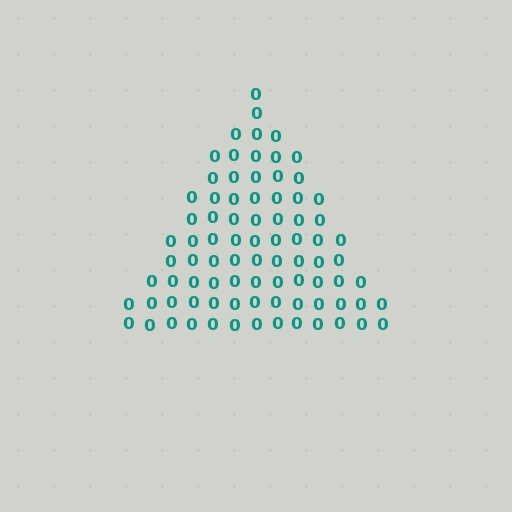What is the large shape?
The large shape is a triangle.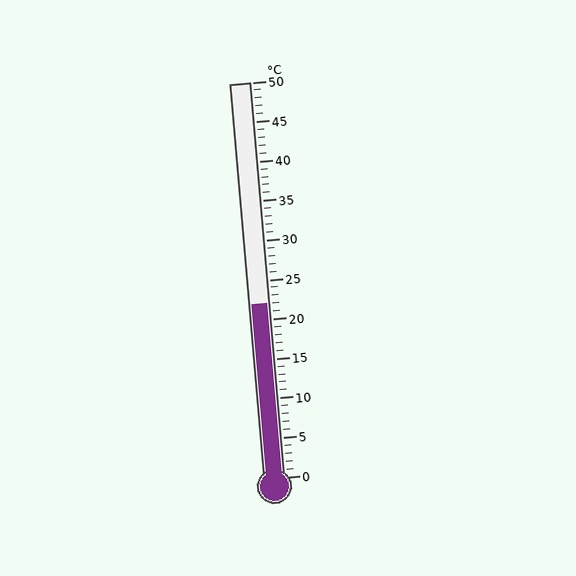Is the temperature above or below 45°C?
The temperature is below 45°C.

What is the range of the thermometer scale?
The thermometer scale ranges from 0°C to 50°C.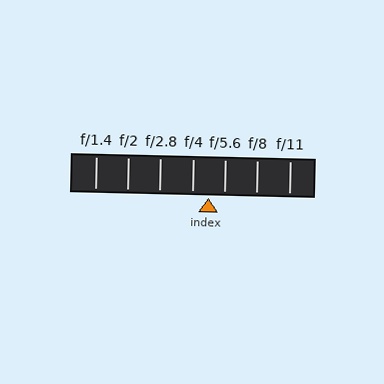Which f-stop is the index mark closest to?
The index mark is closest to f/5.6.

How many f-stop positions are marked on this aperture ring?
There are 7 f-stop positions marked.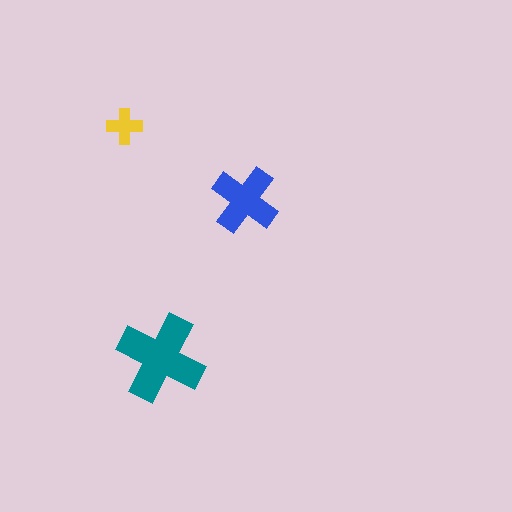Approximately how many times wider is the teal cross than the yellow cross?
About 2.5 times wider.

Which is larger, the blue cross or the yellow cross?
The blue one.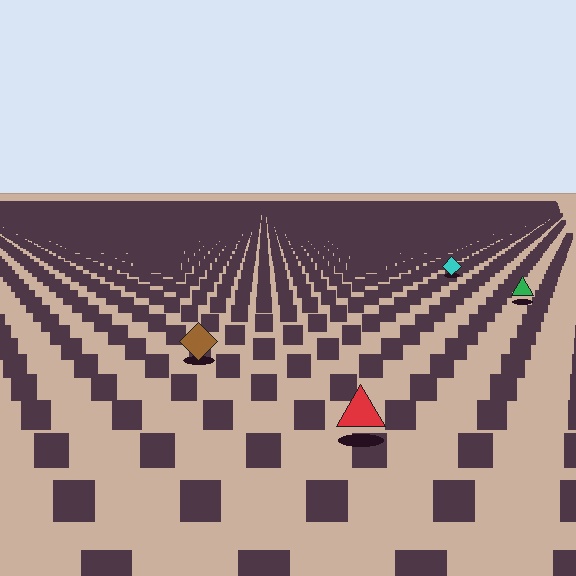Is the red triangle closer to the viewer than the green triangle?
Yes. The red triangle is closer — you can tell from the texture gradient: the ground texture is coarser near it.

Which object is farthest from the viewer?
The cyan diamond is farthest from the viewer. It appears smaller and the ground texture around it is denser.